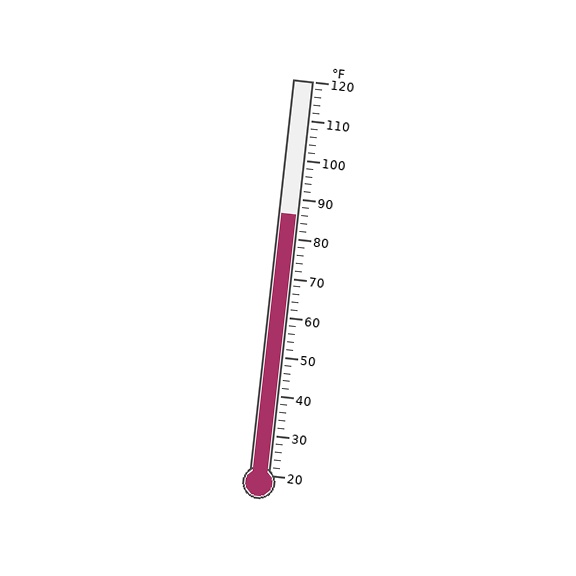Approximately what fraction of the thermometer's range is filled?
The thermometer is filled to approximately 65% of its range.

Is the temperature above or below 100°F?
The temperature is below 100°F.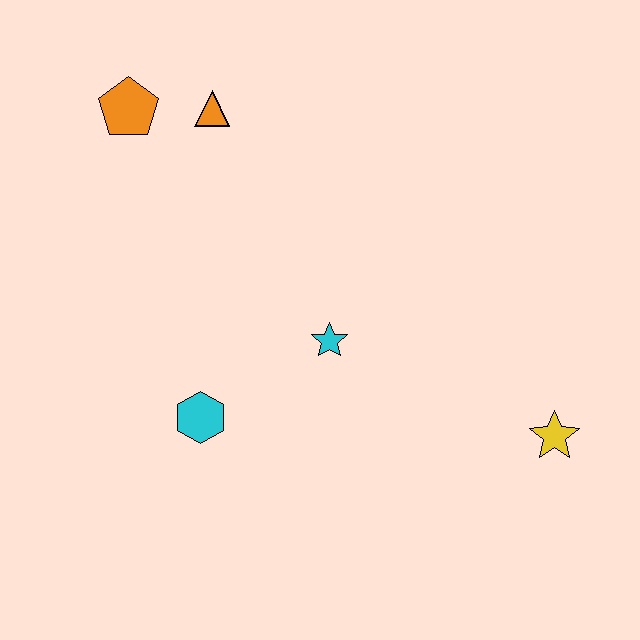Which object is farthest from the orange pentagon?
The yellow star is farthest from the orange pentagon.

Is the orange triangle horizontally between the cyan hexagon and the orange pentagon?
No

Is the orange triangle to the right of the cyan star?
No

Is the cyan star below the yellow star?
No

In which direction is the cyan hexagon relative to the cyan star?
The cyan hexagon is to the left of the cyan star.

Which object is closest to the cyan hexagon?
The cyan star is closest to the cyan hexagon.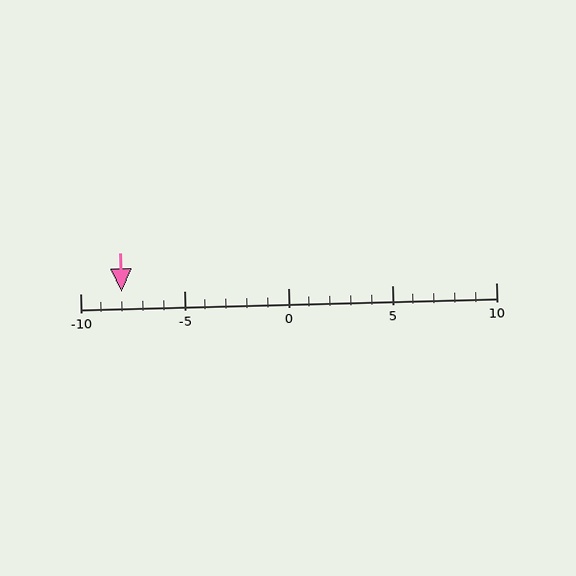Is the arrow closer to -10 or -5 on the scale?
The arrow is closer to -10.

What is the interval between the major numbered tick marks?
The major tick marks are spaced 5 units apart.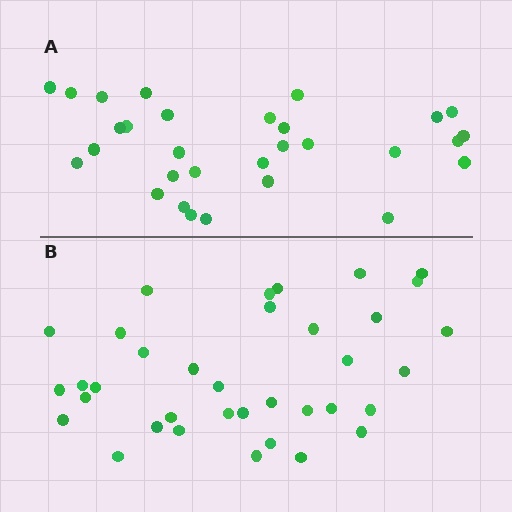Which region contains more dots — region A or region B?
Region B (the bottom region) has more dots.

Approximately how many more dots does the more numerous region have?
Region B has about 6 more dots than region A.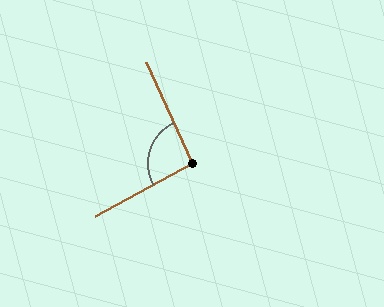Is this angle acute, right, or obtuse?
It is approximately a right angle.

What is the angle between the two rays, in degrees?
Approximately 94 degrees.